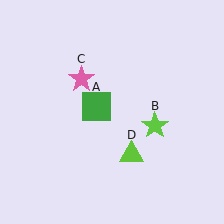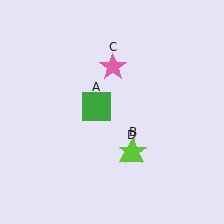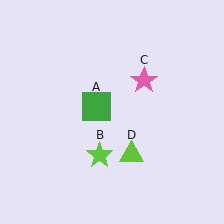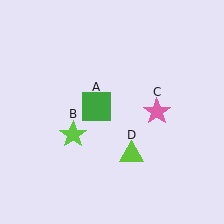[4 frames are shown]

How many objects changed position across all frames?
2 objects changed position: lime star (object B), pink star (object C).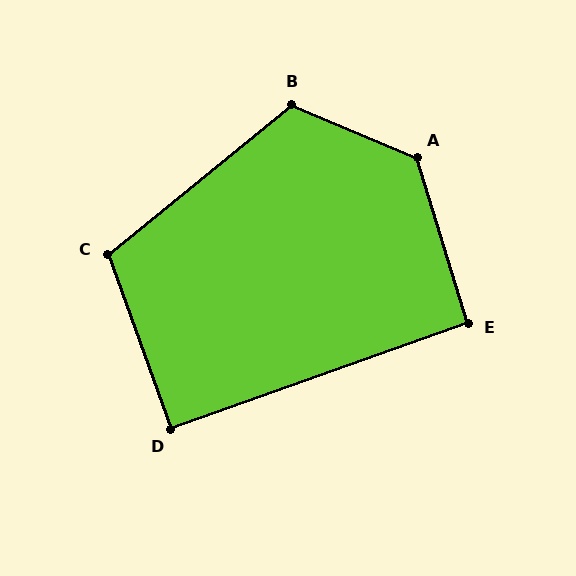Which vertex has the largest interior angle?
A, at approximately 130 degrees.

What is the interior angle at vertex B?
Approximately 118 degrees (obtuse).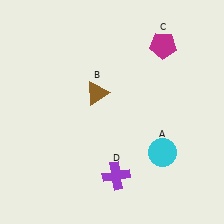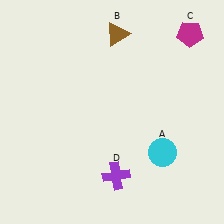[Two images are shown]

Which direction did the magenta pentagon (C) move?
The magenta pentagon (C) moved right.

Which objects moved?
The objects that moved are: the brown triangle (B), the magenta pentagon (C).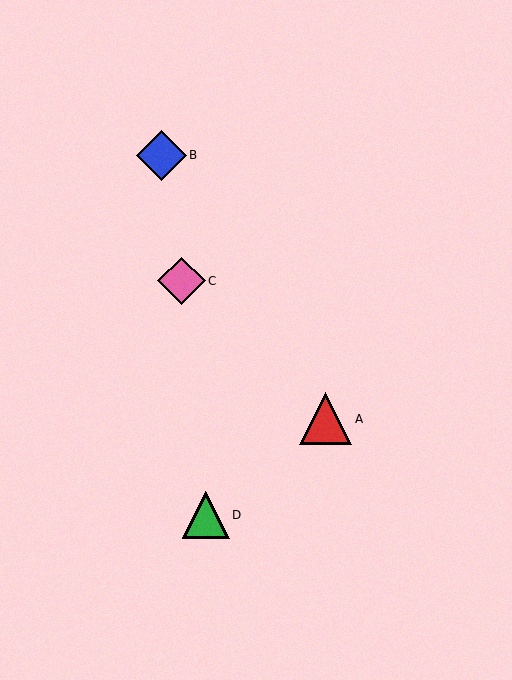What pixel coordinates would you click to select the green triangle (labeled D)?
Click at (206, 515) to select the green triangle D.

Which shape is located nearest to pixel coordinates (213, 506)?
The green triangle (labeled D) at (206, 515) is nearest to that location.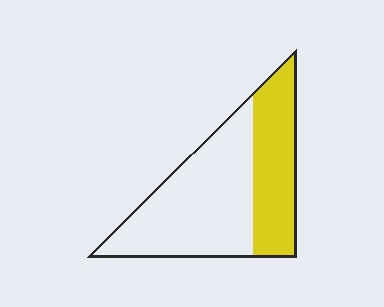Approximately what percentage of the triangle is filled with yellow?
Approximately 35%.